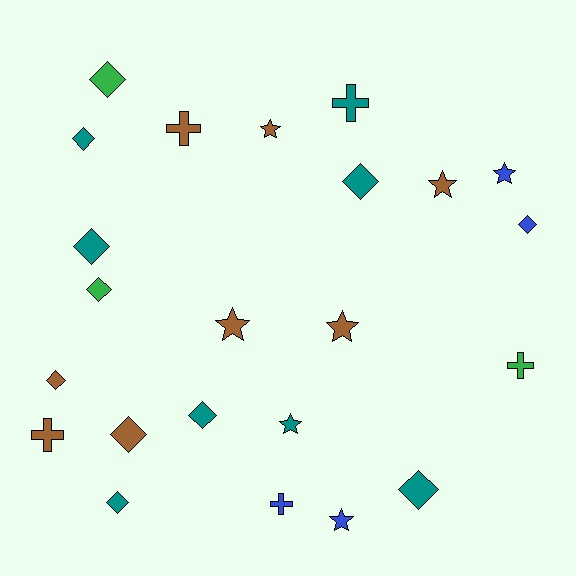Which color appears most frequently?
Brown, with 8 objects.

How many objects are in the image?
There are 23 objects.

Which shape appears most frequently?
Diamond, with 11 objects.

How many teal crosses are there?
There is 1 teal cross.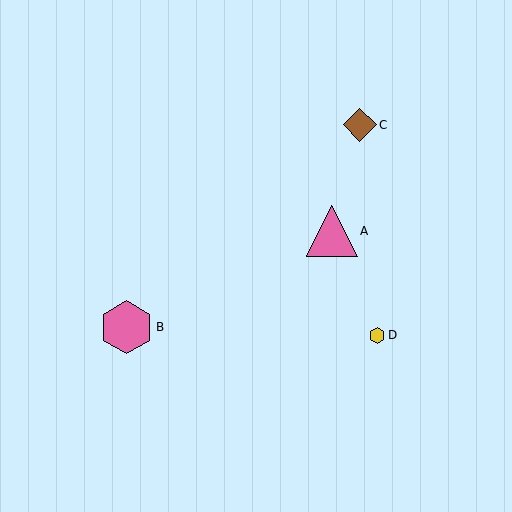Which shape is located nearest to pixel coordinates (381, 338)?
The yellow hexagon (labeled D) at (377, 335) is nearest to that location.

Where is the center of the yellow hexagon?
The center of the yellow hexagon is at (377, 335).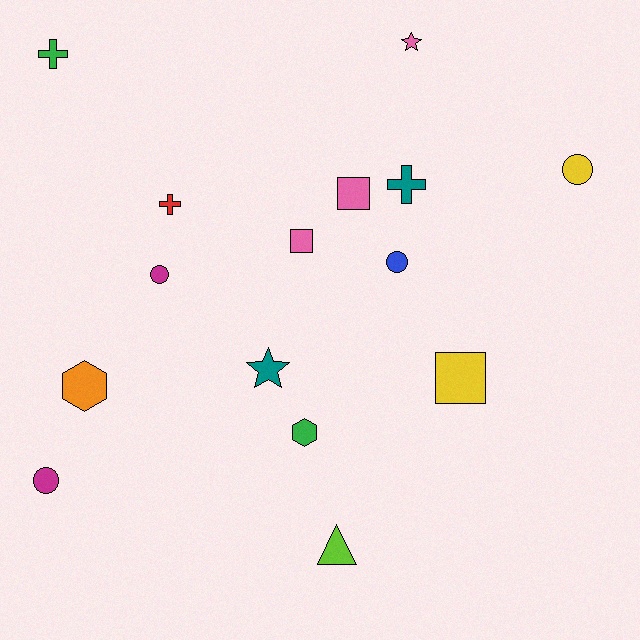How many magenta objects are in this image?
There are 2 magenta objects.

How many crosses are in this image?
There are 3 crosses.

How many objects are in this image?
There are 15 objects.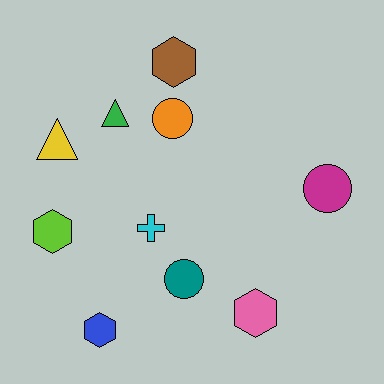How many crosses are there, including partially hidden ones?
There is 1 cross.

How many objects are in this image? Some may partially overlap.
There are 10 objects.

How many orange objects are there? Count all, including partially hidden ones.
There is 1 orange object.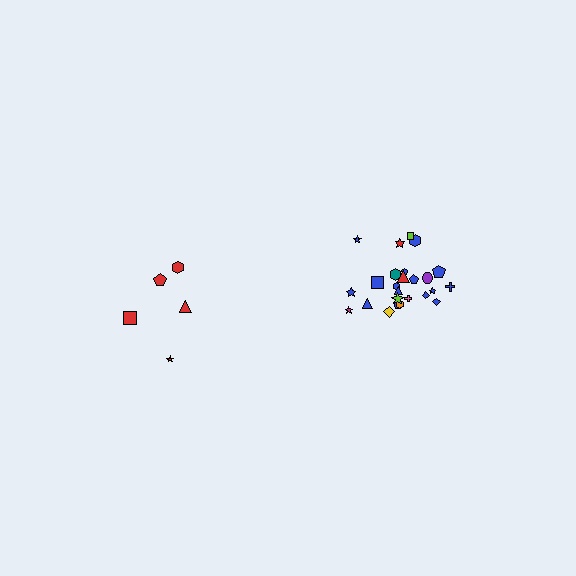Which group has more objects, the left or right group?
The right group.